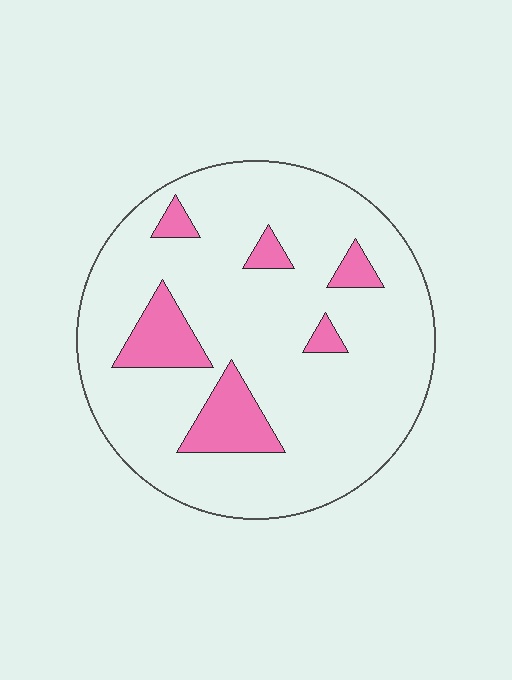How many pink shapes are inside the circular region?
6.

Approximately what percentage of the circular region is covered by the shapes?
Approximately 15%.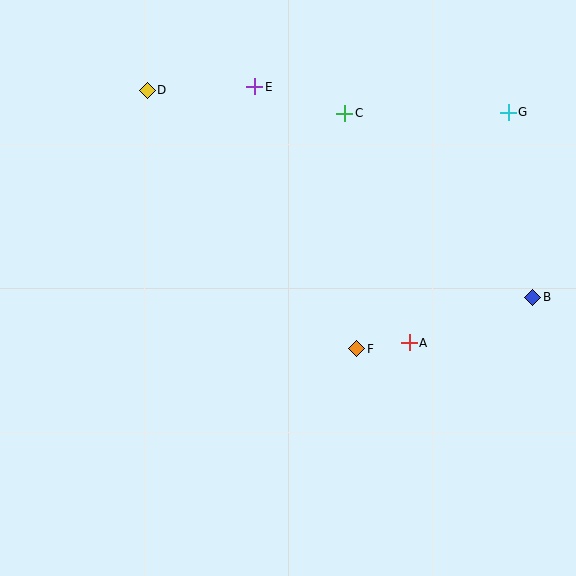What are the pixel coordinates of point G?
Point G is at (508, 112).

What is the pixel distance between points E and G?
The distance between E and G is 255 pixels.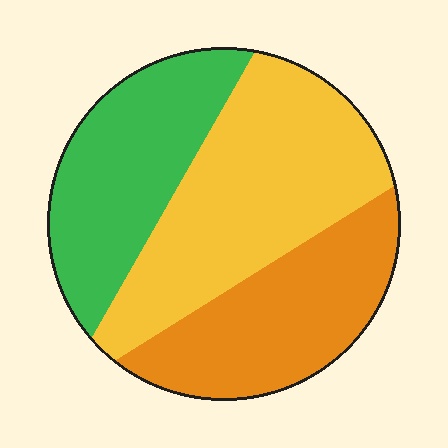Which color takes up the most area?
Yellow, at roughly 40%.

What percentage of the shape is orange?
Orange covers 29% of the shape.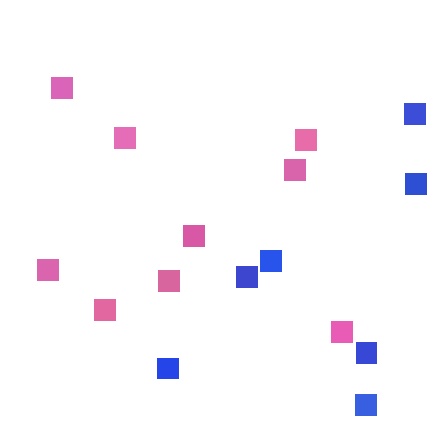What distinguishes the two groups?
There are 2 groups: one group of pink squares (9) and one group of blue squares (7).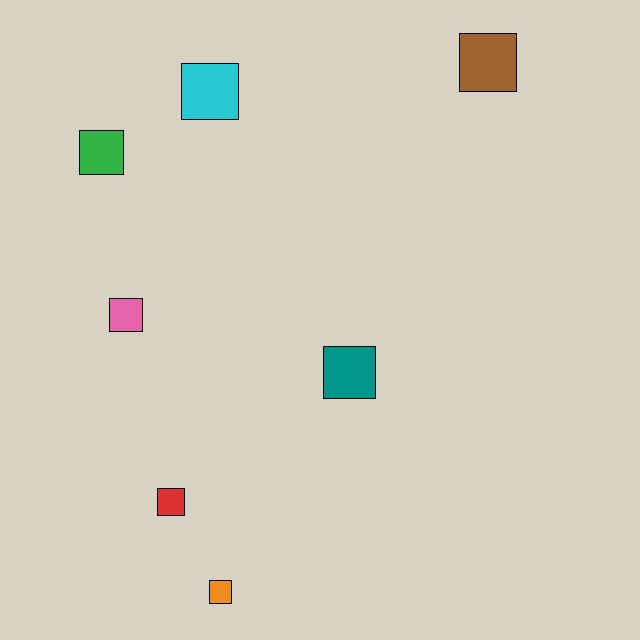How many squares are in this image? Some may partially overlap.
There are 7 squares.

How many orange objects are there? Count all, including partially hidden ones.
There is 1 orange object.